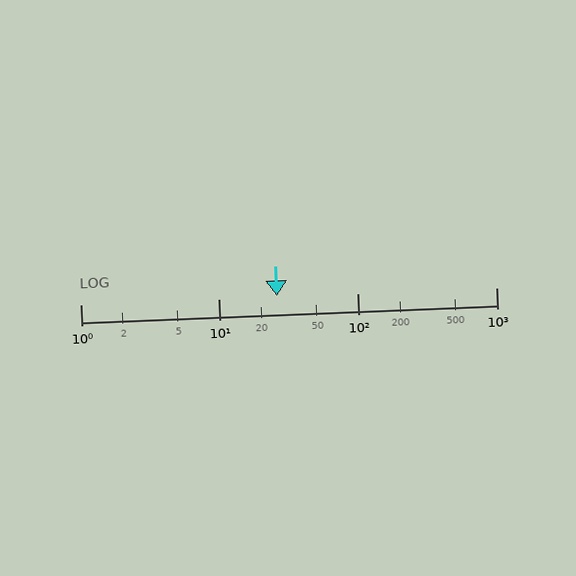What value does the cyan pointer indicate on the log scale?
The pointer indicates approximately 26.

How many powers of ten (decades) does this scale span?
The scale spans 3 decades, from 1 to 1000.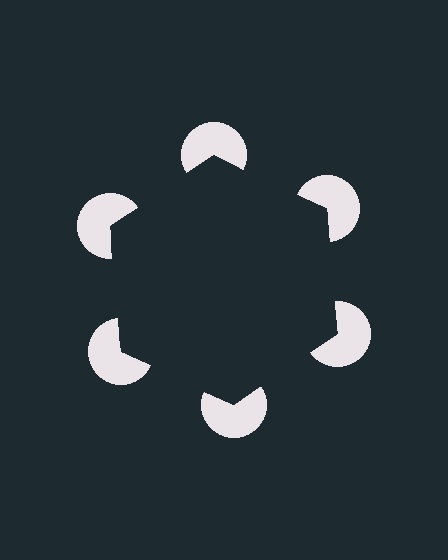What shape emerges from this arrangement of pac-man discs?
An illusory hexagon — its edges are inferred from the aligned wedge cuts in the pac-man discs, not physically drawn.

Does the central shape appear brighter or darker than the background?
It typically appears slightly darker than the background, even though no actual brightness change is drawn.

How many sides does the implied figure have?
6 sides.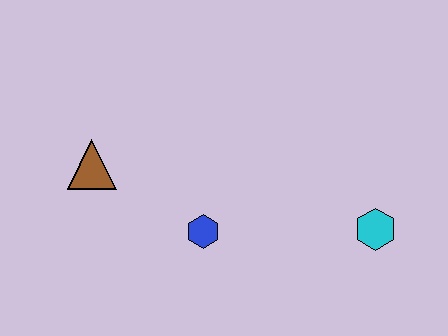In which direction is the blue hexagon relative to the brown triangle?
The blue hexagon is to the right of the brown triangle.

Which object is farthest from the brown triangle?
The cyan hexagon is farthest from the brown triangle.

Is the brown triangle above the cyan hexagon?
Yes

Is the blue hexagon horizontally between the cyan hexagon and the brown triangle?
Yes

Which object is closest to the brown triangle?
The blue hexagon is closest to the brown triangle.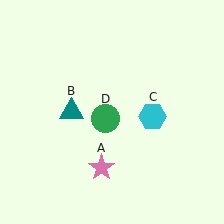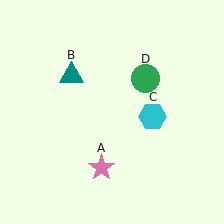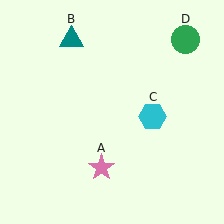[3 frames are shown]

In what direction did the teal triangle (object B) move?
The teal triangle (object B) moved up.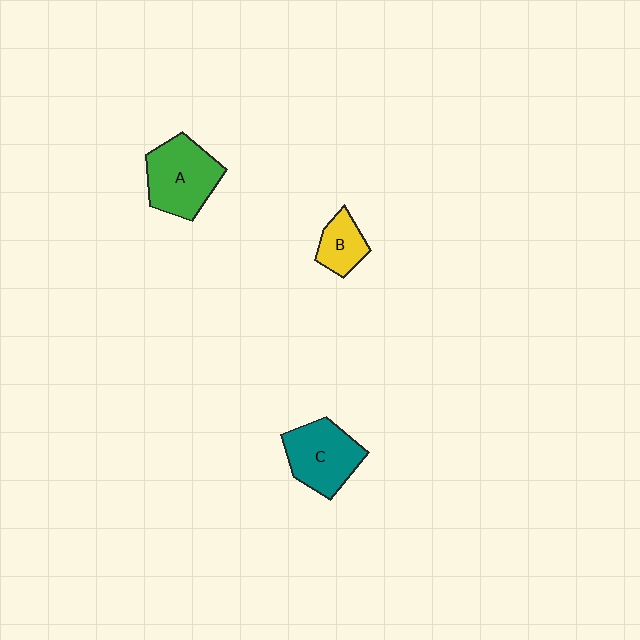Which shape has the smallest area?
Shape B (yellow).